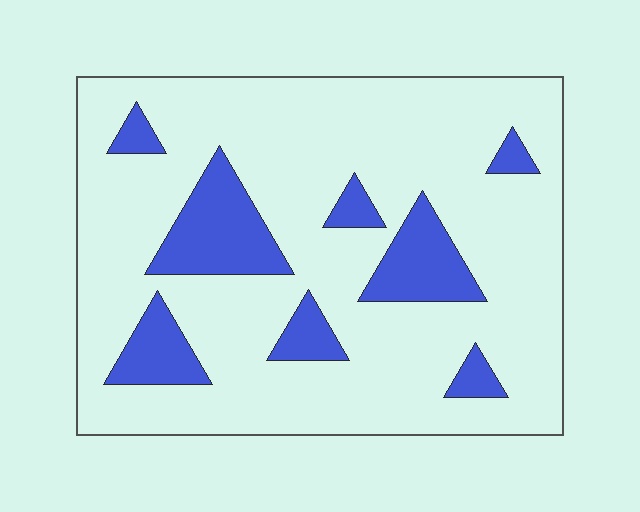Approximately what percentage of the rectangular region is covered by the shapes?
Approximately 20%.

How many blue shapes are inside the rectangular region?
8.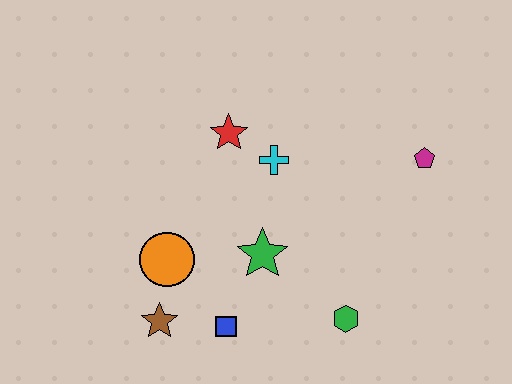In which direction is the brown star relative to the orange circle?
The brown star is below the orange circle.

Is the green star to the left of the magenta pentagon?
Yes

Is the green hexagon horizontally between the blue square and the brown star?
No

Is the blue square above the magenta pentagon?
No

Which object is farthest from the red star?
The green hexagon is farthest from the red star.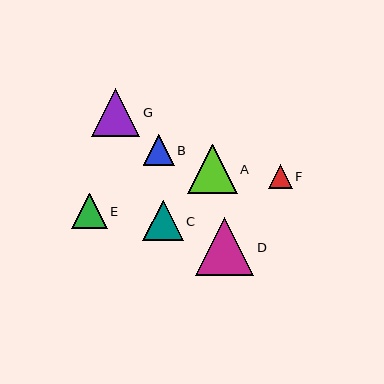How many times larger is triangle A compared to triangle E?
Triangle A is approximately 1.4 times the size of triangle E.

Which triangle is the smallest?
Triangle F is the smallest with a size of approximately 24 pixels.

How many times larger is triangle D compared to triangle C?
Triangle D is approximately 1.4 times the size of triangle C.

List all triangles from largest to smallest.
From largest to smallest: D, A, G, C, E, B, F.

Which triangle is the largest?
Triangle D is the largest with a size of approximately 58 pixels.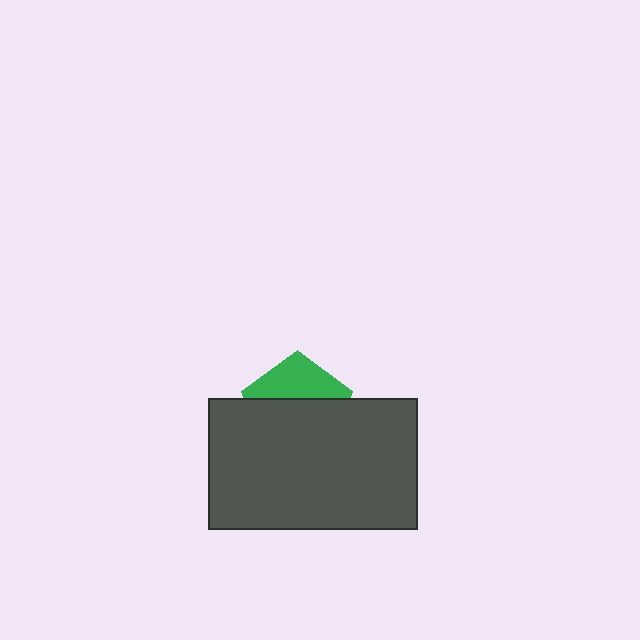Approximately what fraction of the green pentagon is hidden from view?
Roughly 64% of the green pentagon is hidden behind the dark gray rectangle.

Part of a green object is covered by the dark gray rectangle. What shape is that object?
It is a pentagon.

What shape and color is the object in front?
The object in front is a dark gray rectangle.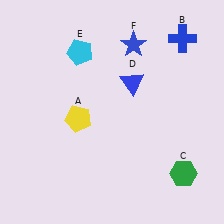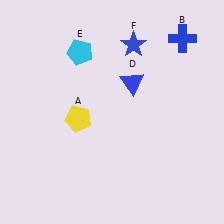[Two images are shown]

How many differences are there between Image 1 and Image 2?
There is 1 difference between the two images.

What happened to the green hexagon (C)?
The green hexagon (C) was removed in Image 2. It was in the bottom-right area of Image 1.